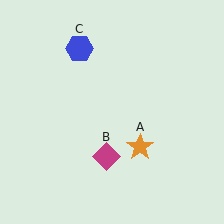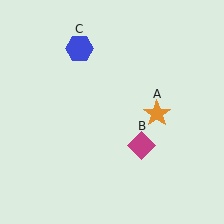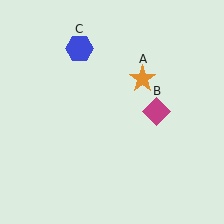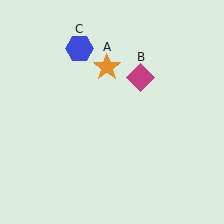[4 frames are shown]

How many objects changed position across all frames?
2 objects changed position: orange star (object A), magenta diamond (object B).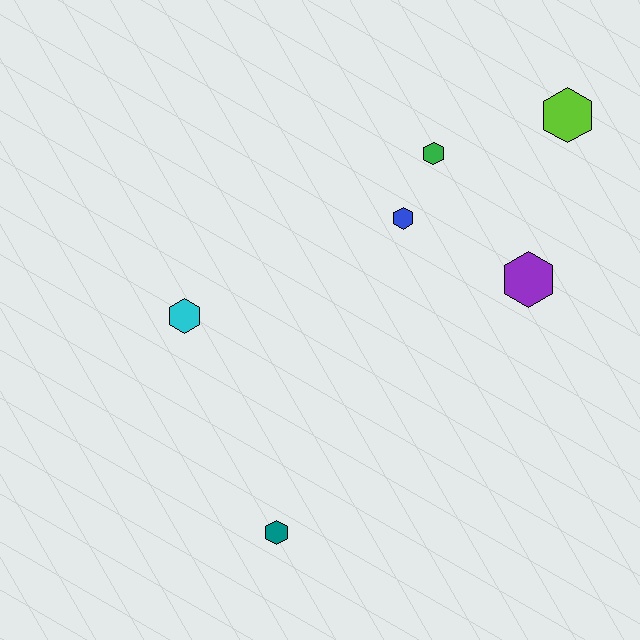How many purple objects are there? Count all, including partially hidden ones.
There is 1 purple object.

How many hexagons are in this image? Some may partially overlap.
There are 6 hexagons.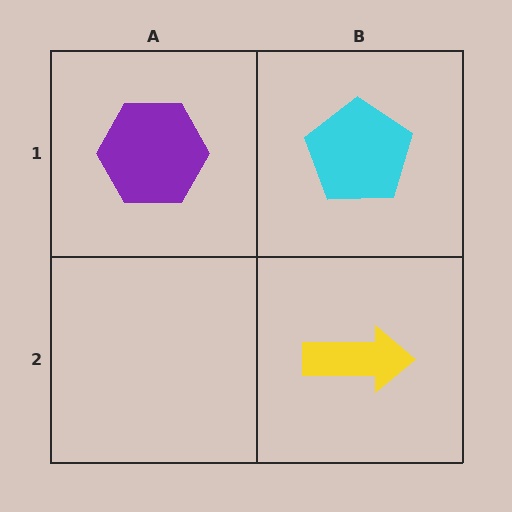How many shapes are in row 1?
2 shapes.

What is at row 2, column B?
A yellow arrow.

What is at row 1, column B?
A cyan pentagon.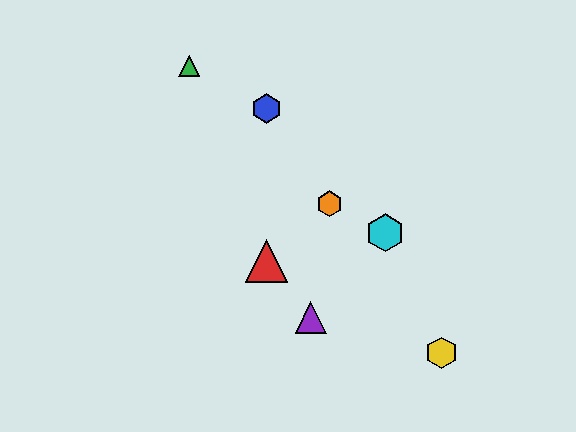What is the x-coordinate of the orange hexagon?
The orange hexagon is at x≈329.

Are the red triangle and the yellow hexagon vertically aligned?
No, the red triangle is at x≈267 and the yellow hexagon is at x≈442.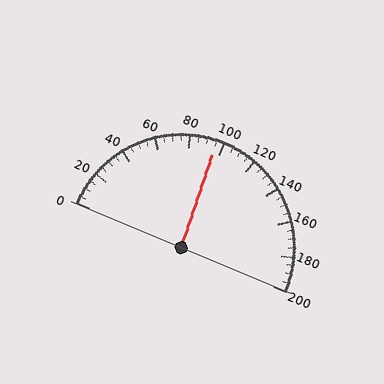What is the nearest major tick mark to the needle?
The nearest major tick mark is 100.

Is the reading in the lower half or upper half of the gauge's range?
The reading is in the lower half of the range (0 to 200).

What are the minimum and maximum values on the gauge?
The gauge ranges from 0 to 200.